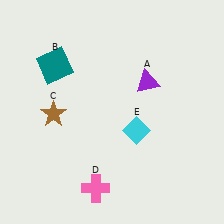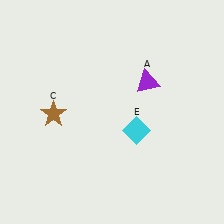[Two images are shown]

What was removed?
The teal square (B), the pink cross (D) were removed in Image 2.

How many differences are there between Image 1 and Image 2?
There are 2 differences between the two images.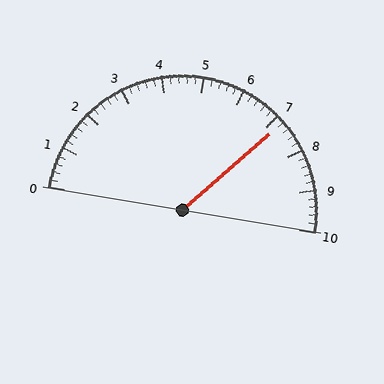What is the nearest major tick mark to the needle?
The nearest major tick mark is 7.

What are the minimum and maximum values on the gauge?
The gauge ranges from 0 to 10.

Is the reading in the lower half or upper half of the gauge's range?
The reading is in the upper half of the range (0 to 10).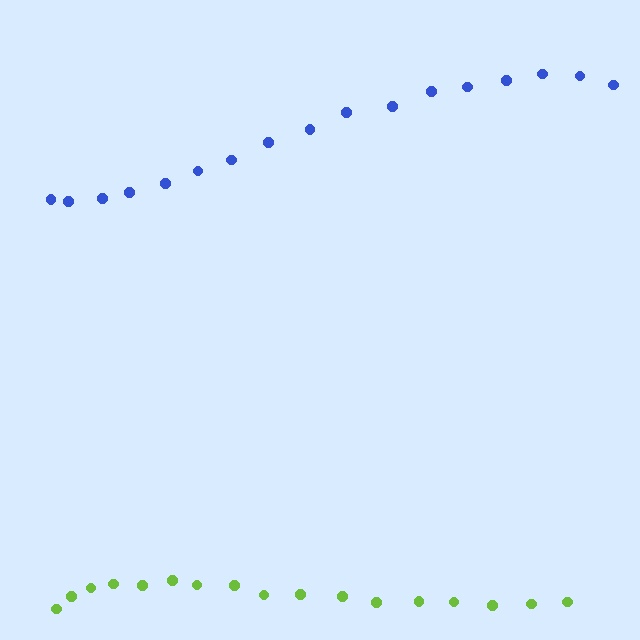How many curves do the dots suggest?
There are 2 distinct paths.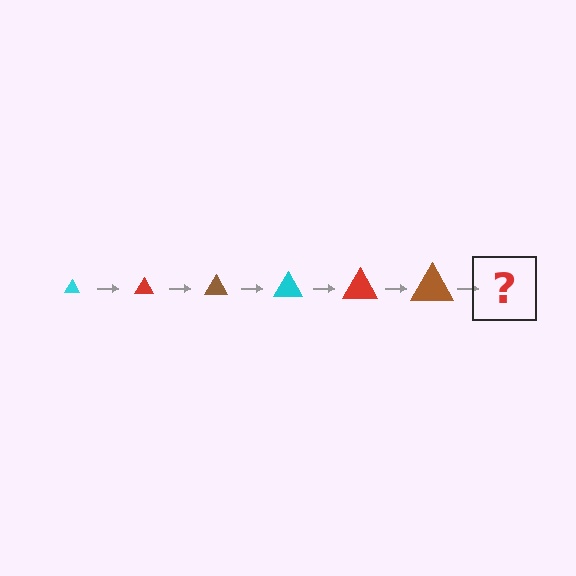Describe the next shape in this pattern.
It should be a cyan triangle, larger than the previous one.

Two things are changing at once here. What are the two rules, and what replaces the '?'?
The two rules are that the triangle grows larger each step and the color cycles through cyan, red, and brown. The '?' should be a cyan triangle, larger than the previous one.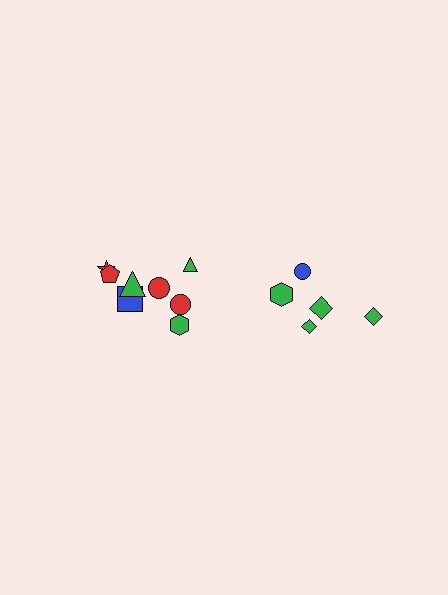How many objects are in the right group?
There are 5 objects.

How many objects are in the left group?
There are 8 objects.